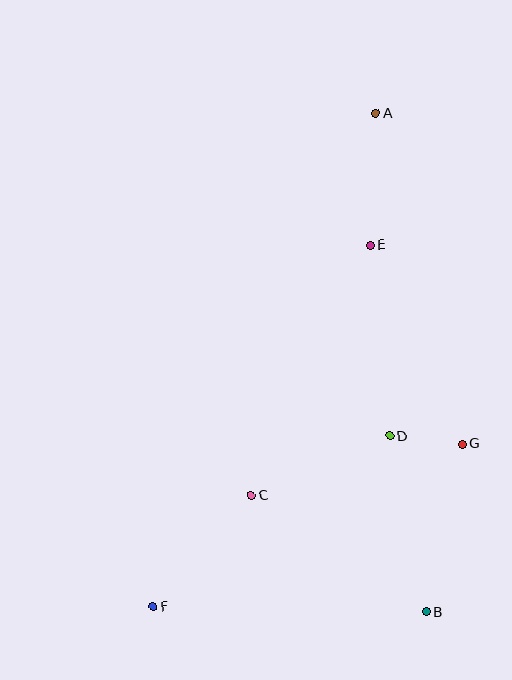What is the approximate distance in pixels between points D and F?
The distance between D and F is approximately 292 pixels.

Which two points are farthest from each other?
Points A and F are farthest from each other.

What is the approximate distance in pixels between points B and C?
The distance between B and C is approximately 210 pixels.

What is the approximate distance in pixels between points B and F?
The distance between B and F is approximately 273 pixels.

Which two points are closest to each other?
Points D and G are closest to each other.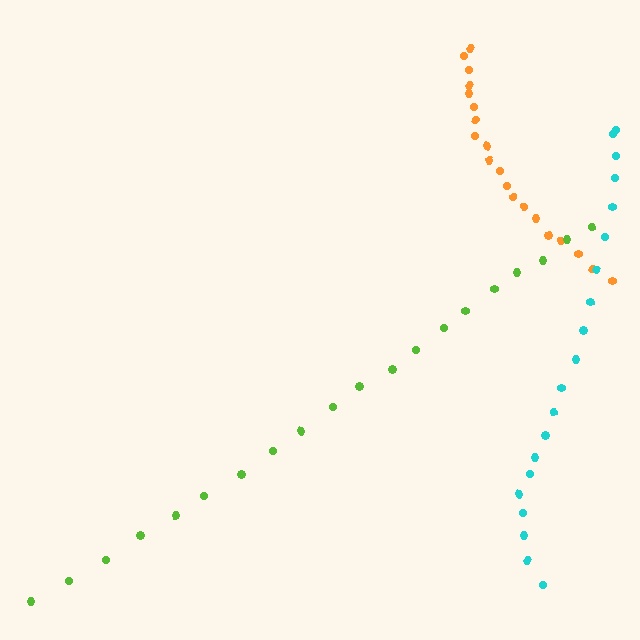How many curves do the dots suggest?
There are 3 distinct paths.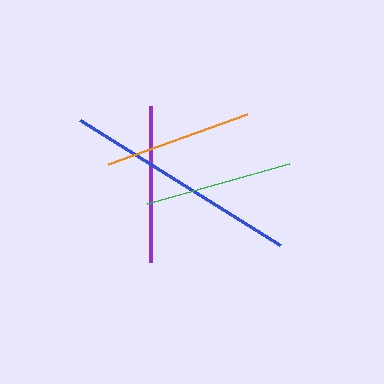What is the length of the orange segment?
The orange segment is approximately 148 pixels long.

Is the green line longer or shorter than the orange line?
The orange line is longer than the green line.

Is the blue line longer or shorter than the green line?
The blue line is longer than the green line.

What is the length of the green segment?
The green segment is approximately 147 pixels long.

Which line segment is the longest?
The blue line is the longest at approximately 235 pixels.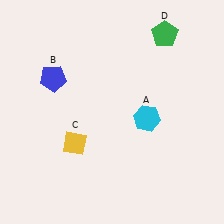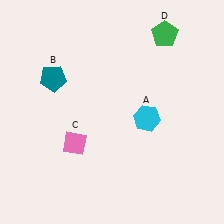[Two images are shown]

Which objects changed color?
B changed from blue to teal. C changed from yellow to pink.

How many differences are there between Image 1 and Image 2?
There are 2 differences between the two images.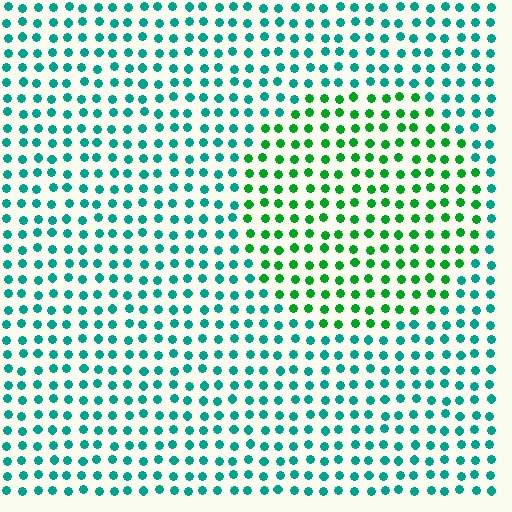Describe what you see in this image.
The image is filled with small teal elements in a uniform arrangement. A circle-shaped region is visible where the elements are tinted to a slightly different hue, forming a subtle color boundary.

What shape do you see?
I see a circle.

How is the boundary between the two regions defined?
The boundary is defined purely by a slight shift in hue (about 39 degrees). Spacing, size, and orientation are identical on both sides.